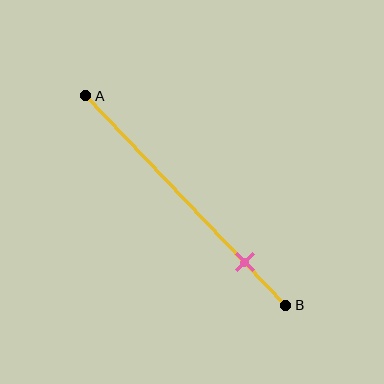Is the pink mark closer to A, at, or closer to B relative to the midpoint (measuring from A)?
The pink mark is closer to point B than the midpoint of segment AB.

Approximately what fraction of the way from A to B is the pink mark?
The pink mark is approximately 80% of the way from A to B.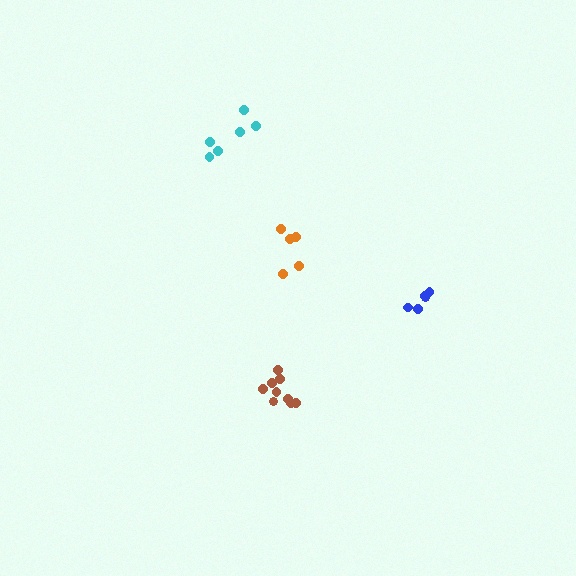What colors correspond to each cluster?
The clusters are colored: blue, brown, cyan, orange.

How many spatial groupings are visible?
There are 4 spatial groupings.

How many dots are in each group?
Group 1: 5 dots, Group 2: 9 dots, Group 3: 6 dots, Group 4: 5 dots (25 total).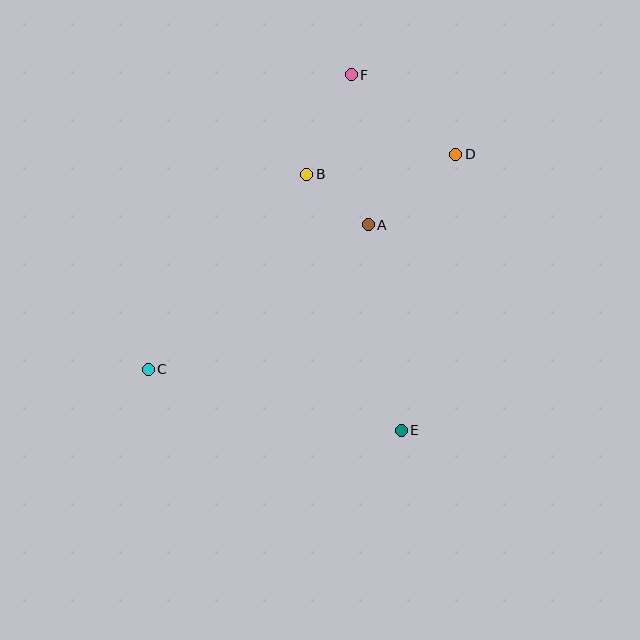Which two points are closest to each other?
Points A and B are closest to each other.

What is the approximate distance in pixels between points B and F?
The distance between B and F is approximately 109 pixels.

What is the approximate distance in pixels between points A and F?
The distance between A and F is approximately 151 pixels.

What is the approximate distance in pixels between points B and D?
The distance between B and D is approximately 150 pixels.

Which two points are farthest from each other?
Points C and D are farthest from each other.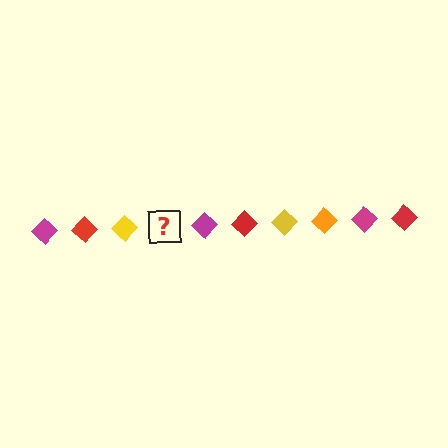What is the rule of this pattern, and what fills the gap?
The rule is that the pattern cycles through magenta, red, yellow, orange diamonds. The gap should be filled with an orange diamond.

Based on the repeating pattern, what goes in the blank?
The blank should be an orange diamond.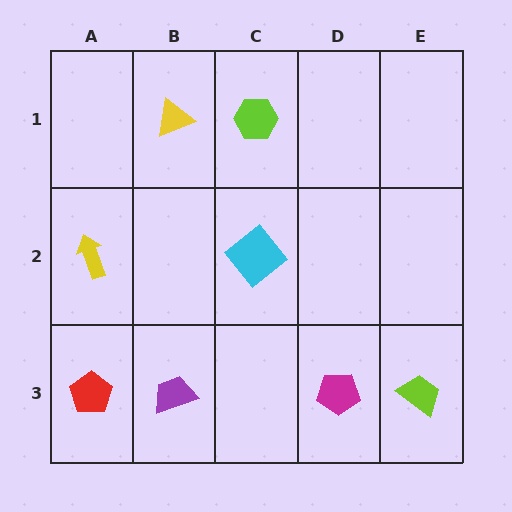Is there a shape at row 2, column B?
No, that cell is empty.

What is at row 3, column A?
A red pentagon.